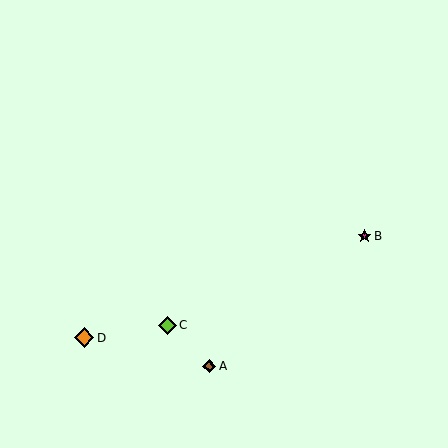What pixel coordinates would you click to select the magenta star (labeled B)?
Click at (364, 236) to select the magenta star B.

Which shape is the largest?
The orange diamond (labeled D) is the largest.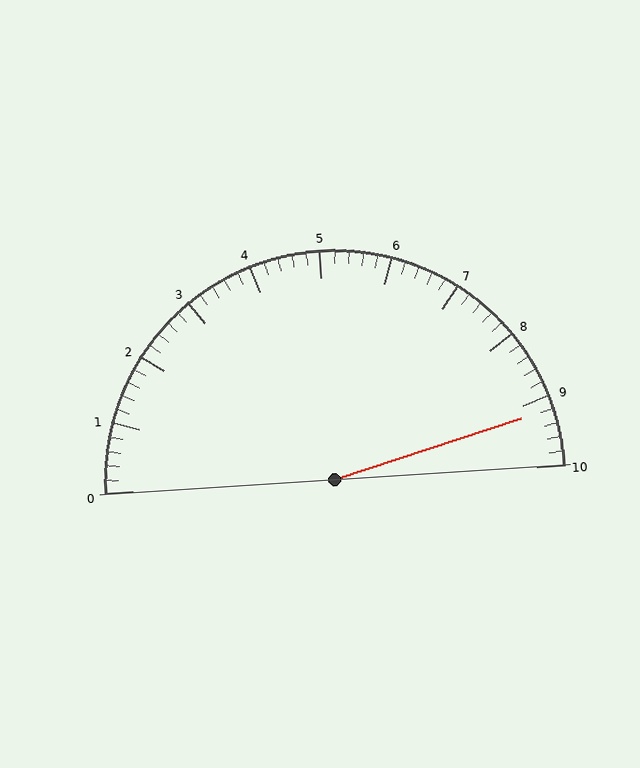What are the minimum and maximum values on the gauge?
The gauge ranges from 0 to 10.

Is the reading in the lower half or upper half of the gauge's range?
The reading is in the upper half of the range (0 to 10).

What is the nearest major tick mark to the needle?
The nearest major tick mark is 9.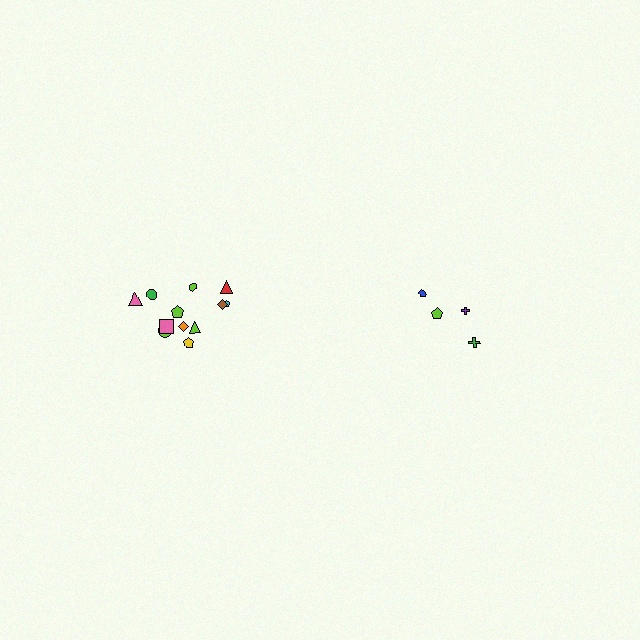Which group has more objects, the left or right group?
The left group.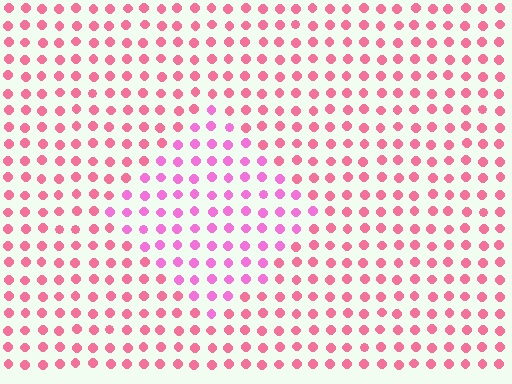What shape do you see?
I see a diamond.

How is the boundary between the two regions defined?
The boundary is defined purely by a slight shift in hue (about 29 degrees). Spacing, size, and orientation are identical on both sides.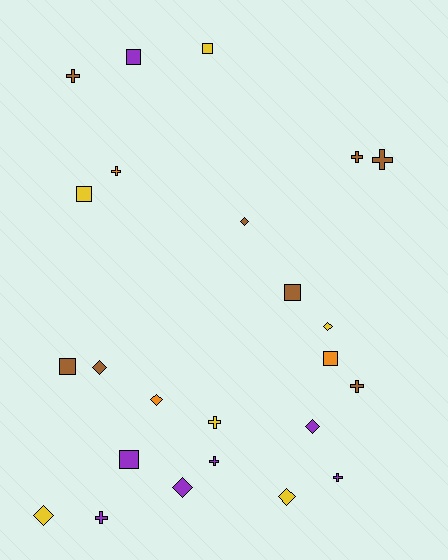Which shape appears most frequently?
Cross, with 9 objects.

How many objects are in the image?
There are 24 objects.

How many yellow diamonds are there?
There are 3 yellow diamonds.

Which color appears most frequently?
Brown, with 8 objects.